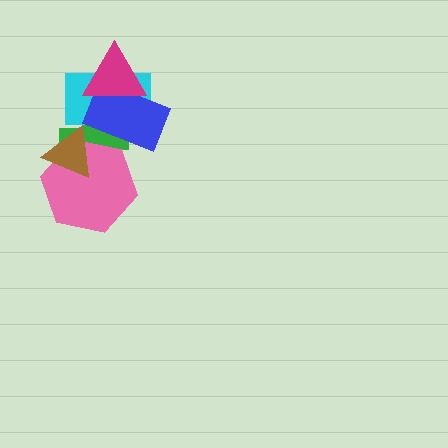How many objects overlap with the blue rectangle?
3 objects overlap with the blue rectangle.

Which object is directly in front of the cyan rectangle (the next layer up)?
The blue rectangle is directly in front of the cyan rectangle.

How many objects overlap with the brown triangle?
2 objects overlap with the brown triangle.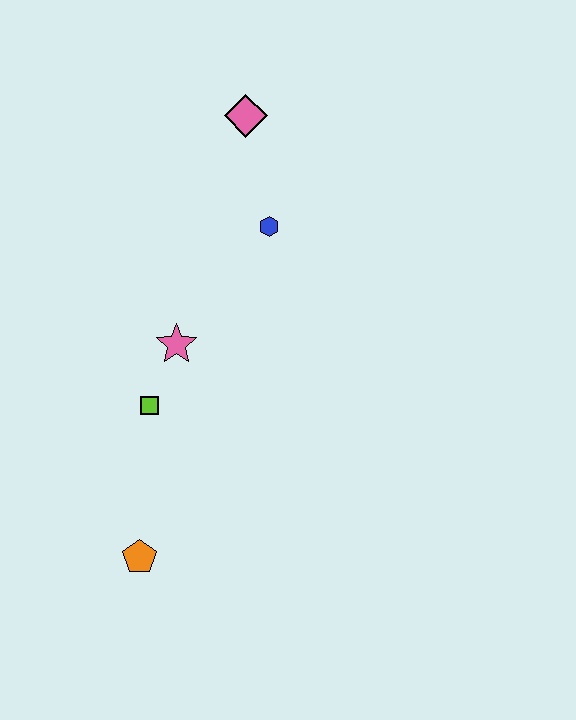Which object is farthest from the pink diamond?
The orange pentagon is farthest from the pink diamond.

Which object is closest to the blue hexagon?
The pink diamond is closest to the blue hexagon.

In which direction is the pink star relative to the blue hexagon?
The pink star is below the blue hexagon.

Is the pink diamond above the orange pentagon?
Yes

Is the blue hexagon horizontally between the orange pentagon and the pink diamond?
No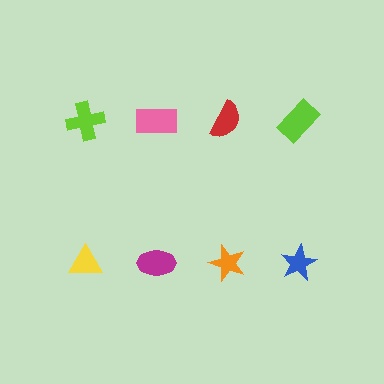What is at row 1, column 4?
A lime rectangle.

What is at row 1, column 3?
A red semicircle.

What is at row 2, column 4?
A blue star.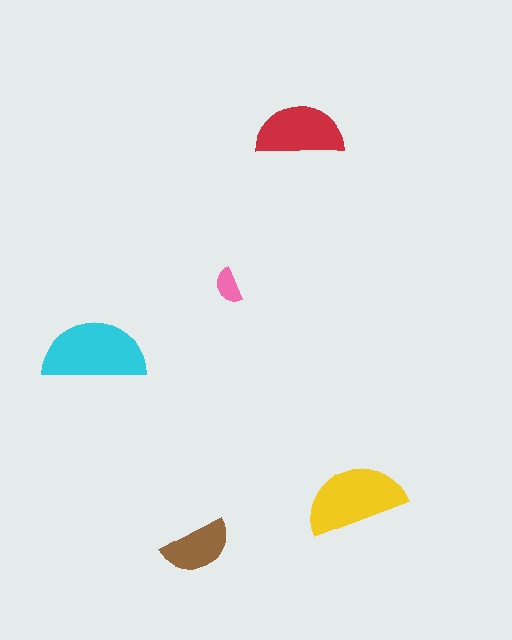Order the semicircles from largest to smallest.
the cyan one, the yellow one, the red one, the brown one, the pink one.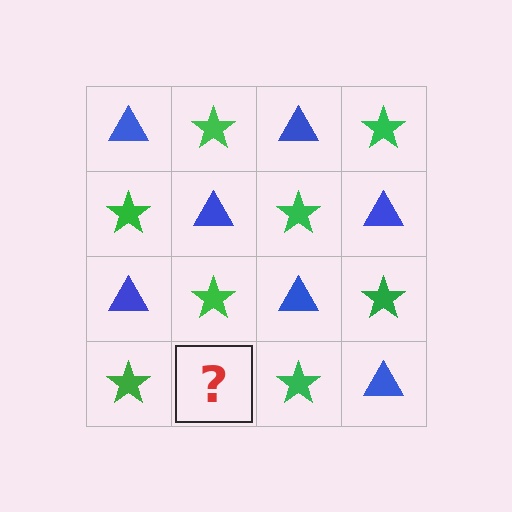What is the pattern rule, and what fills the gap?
The rule is that it alternates blue triangle and green star in a checkerboard pattern. The gap should be filled with a blue triangle.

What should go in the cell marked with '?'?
The missing cell should contain a blue triangle.